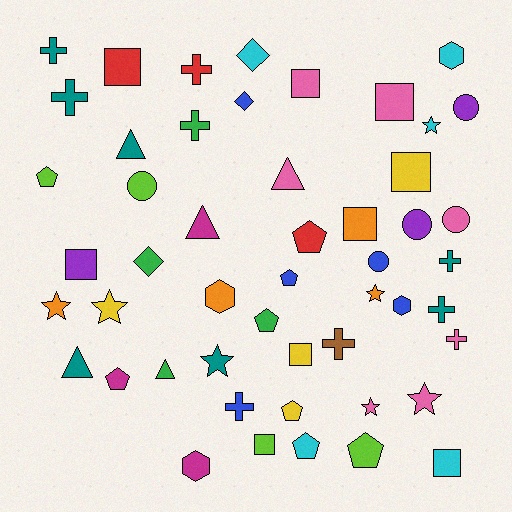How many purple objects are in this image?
There are 3 purple objects.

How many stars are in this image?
There are 7 stars.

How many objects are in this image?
There are 50 objects.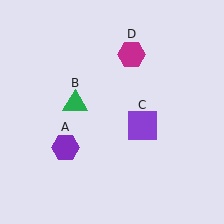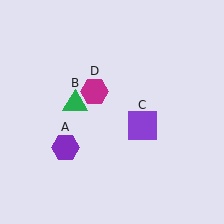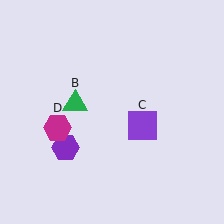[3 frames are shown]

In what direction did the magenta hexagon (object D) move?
The magenta hexagon (object D) moved down and to the left.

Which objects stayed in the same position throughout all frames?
Purple hexagon (object A) and green triangle (object B) and purple square (object C) remained stationary.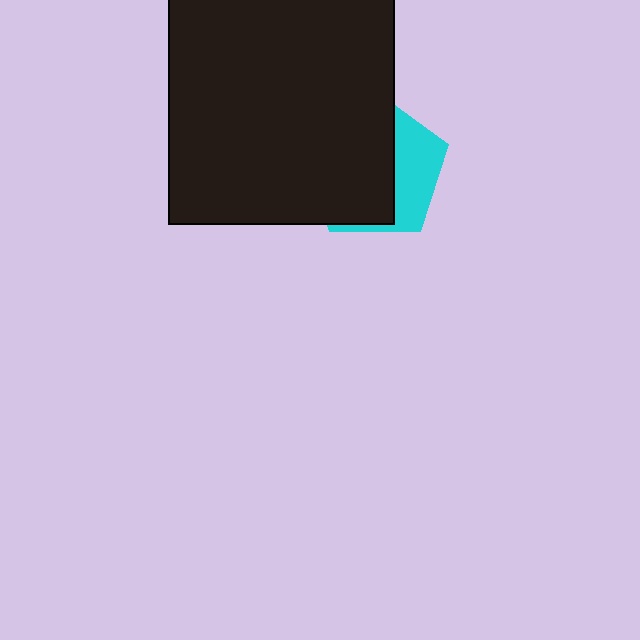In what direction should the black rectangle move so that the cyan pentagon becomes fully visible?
The black rectangle should move left. That is the shortest direction to clear the overlap and leave the cyan pentagon fully visible.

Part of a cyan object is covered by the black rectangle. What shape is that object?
It is a pentagon.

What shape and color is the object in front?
The object in front is a black rectangle.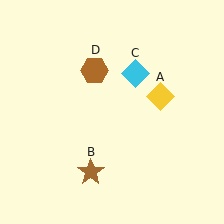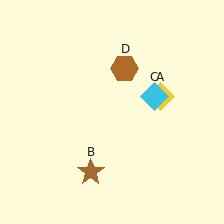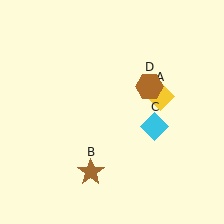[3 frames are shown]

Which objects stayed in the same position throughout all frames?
Yellow diamond (object A) and brown star (object B) remained stationary.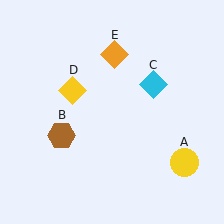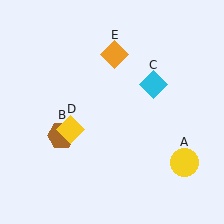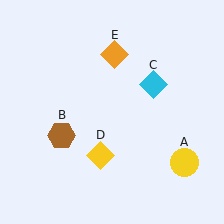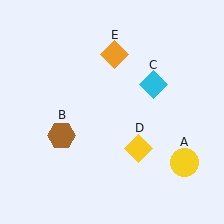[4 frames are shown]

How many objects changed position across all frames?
1 object changed position: yellow diamond (object D).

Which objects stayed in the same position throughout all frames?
Yellow circle (object A) and brown hexagon (object B) and cyan diamond (object C) and orange diamond (object E) remained stationary.